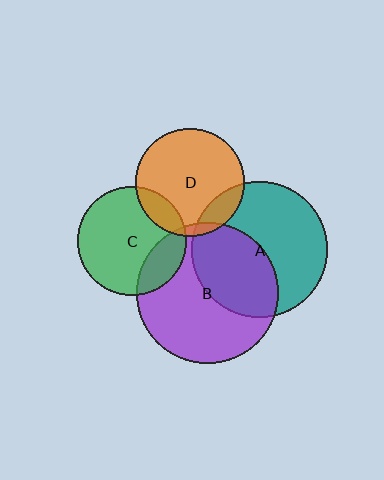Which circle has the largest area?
Circle B (purple).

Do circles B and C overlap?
Yes.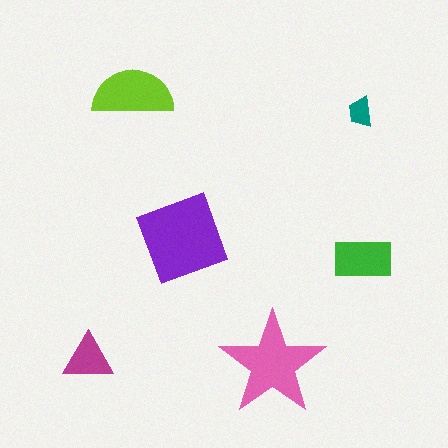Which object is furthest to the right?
The green rectangle is rightmost.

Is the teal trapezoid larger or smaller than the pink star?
Smaller.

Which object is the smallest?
The teal trapezoid.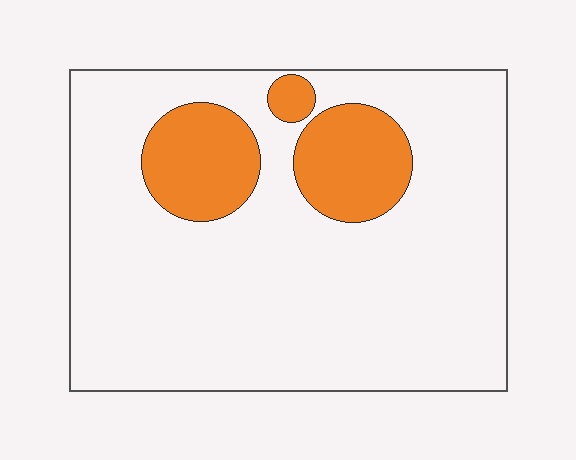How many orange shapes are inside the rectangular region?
3.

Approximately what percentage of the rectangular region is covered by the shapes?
Approximately 15%.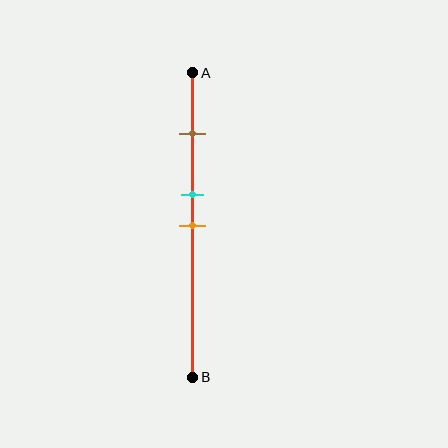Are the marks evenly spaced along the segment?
No, the marks are not evenly spaced.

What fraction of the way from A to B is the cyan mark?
The cyan mark is approximately 40% (0.4) of the way from A to B.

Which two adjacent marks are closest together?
The cyan and orange marks are the closest adjacent pair.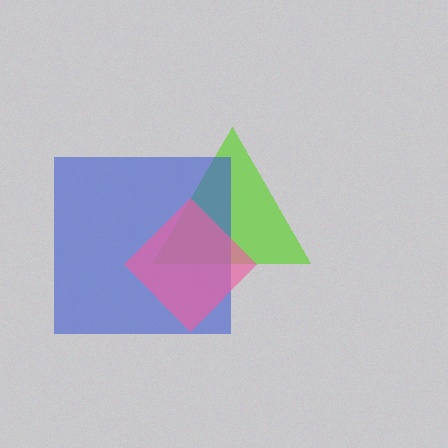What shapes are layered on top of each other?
The layered shapes are: a lime triangle, a blue square, a pink diamond.